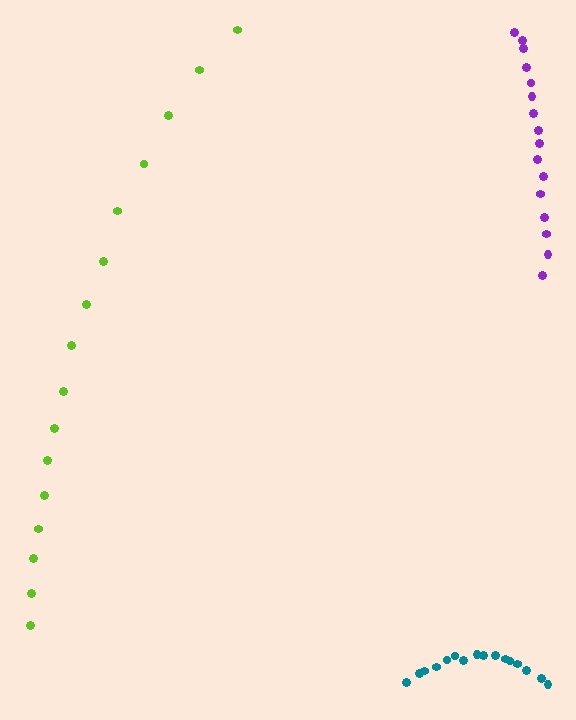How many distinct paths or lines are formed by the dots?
There are 3 distinct paths.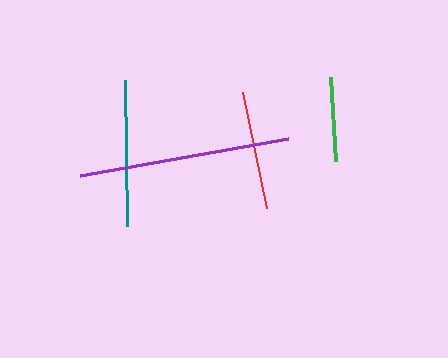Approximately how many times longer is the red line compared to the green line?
The red line is approximately 1.4 times the length of the green line.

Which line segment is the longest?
The purple line is the longest at approximately 211 pixels.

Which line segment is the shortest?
The green line is the shortest at approximately 85 pixels.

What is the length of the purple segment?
The purple segment is approximately 211 pixels long.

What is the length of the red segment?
The red segment is approximately 118 pixels long.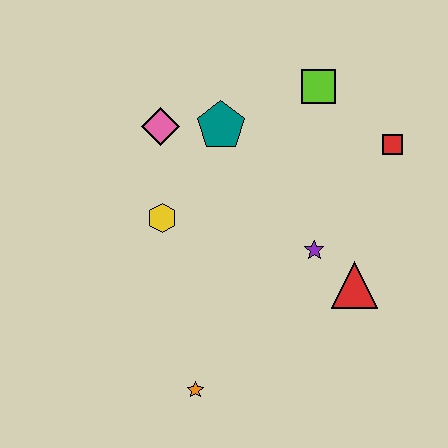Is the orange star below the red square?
Yes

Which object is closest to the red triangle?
The purple star is closest to the red triangle.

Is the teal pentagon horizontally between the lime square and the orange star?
Yes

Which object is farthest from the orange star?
The lime square is farthest from the orange star.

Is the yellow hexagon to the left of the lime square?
Yes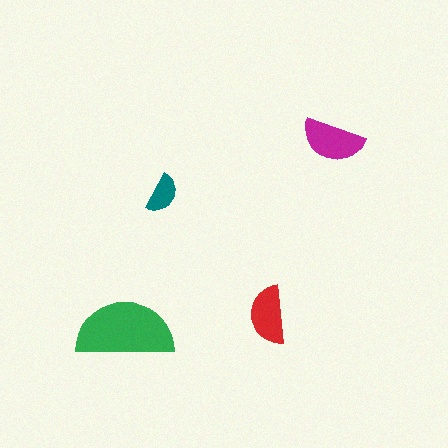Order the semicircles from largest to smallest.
the green one, the magenta one, the red one, the teal one.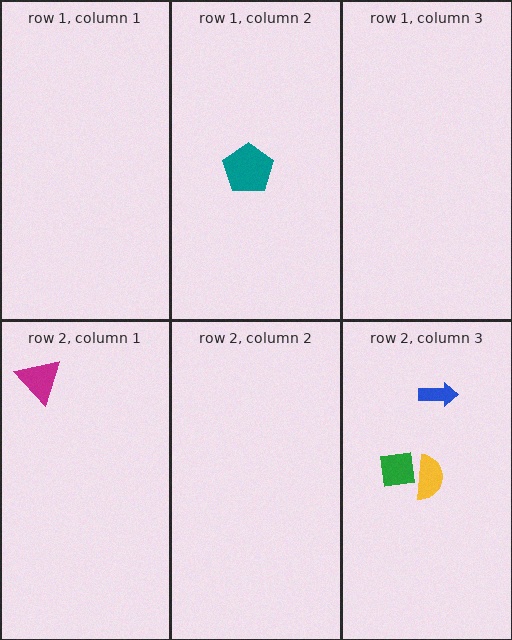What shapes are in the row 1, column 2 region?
The teal pentagon.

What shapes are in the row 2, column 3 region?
The green square, the yellow semicircle, the blue arrow.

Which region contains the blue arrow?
The row 2, column 3 region.